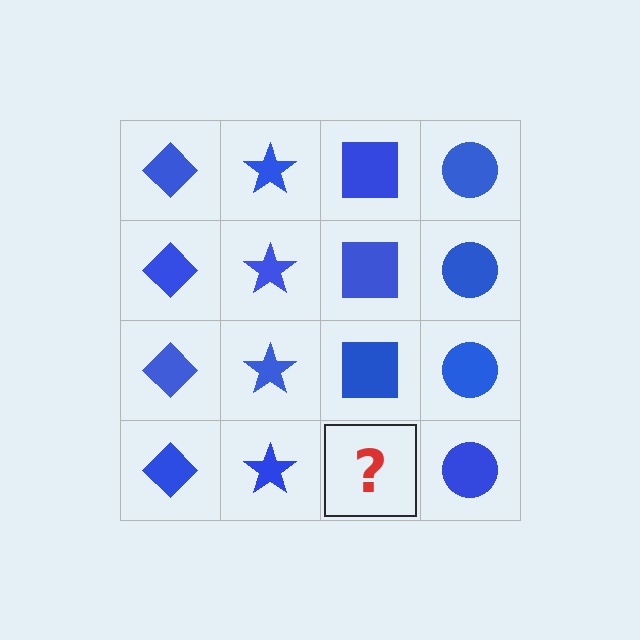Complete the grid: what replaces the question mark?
The question mark should be replaced with a blue square.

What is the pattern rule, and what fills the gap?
The rule is that each column has a consistent shape. The gap should be filled with a blue square.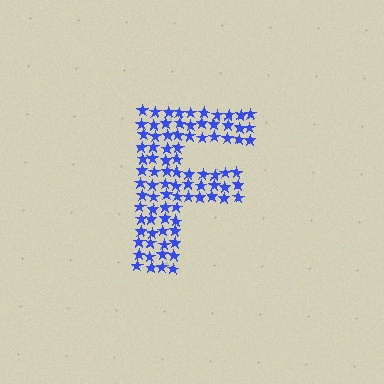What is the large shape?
The large shape is the letter F.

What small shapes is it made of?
It is made of small stars.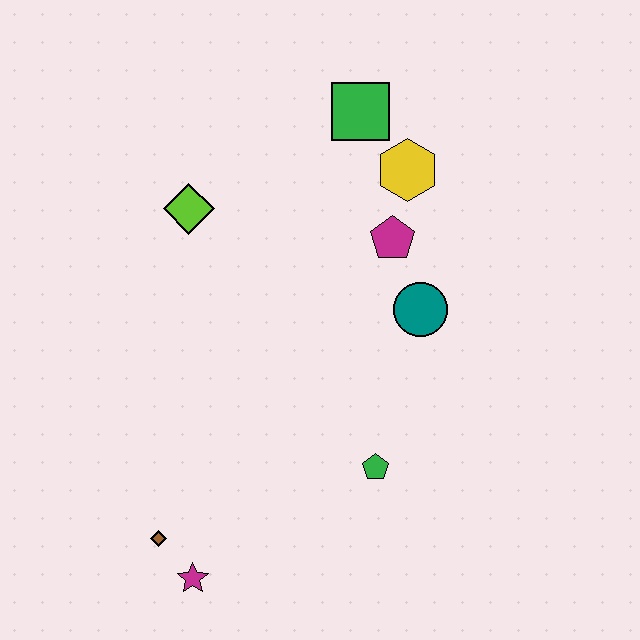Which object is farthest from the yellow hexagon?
The magenta star is farthest from the yellow hexagon.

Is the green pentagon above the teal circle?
No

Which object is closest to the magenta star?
The brown diamond is closest to the magenta star.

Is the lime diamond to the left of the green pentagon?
Yes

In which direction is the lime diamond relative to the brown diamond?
The lime diamond is above the brown diamond.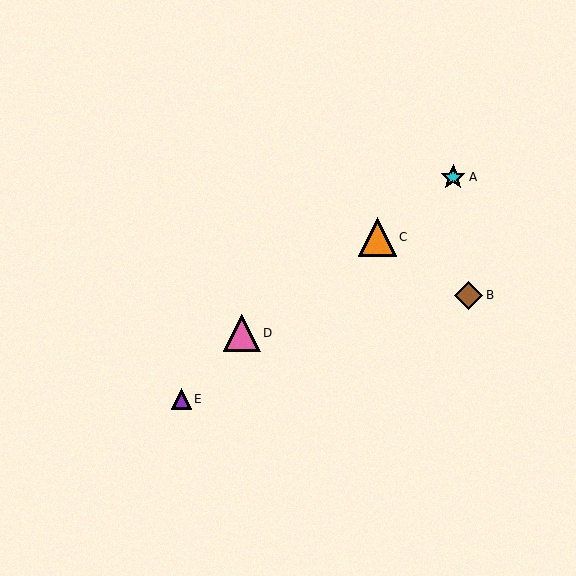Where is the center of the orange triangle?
The center of the orange triangle is at (377, 237).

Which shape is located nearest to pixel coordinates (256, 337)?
The pink triangle (labeled D) at (242, 333) is nearest to that location.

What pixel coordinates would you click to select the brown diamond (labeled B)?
Click at (469, 295) to select the brown diamond B.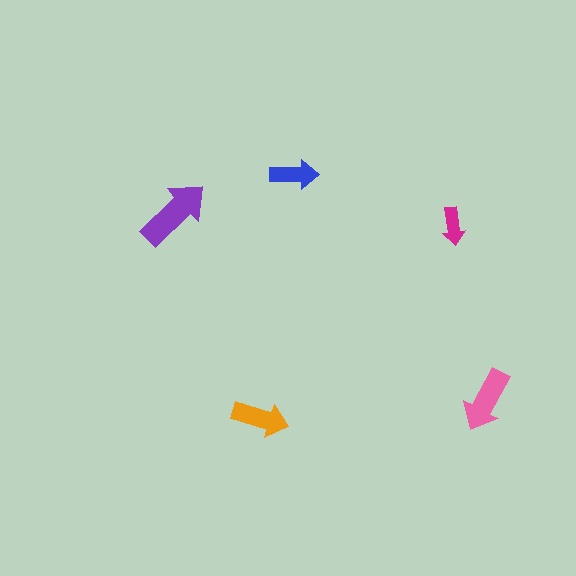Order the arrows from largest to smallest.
the purple one, the pink one, the orange one, the blue one, the magenta one.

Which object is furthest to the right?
The pink arrow is rightmost.